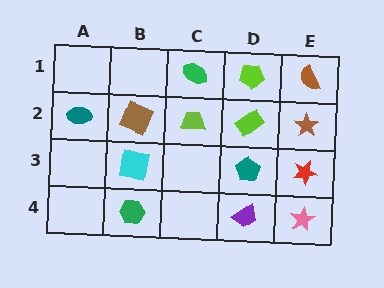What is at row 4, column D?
A purple trapezoid.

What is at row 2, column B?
A brown square.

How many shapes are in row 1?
3 shapes.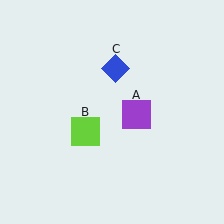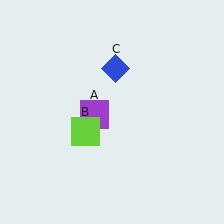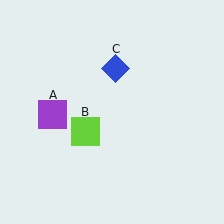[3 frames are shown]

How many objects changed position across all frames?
1 object changed position: purple square (object A).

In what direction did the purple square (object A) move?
The purple square (object A) moved left.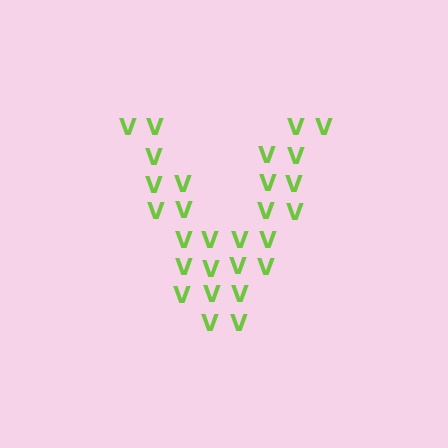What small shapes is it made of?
It is made of small letter V's.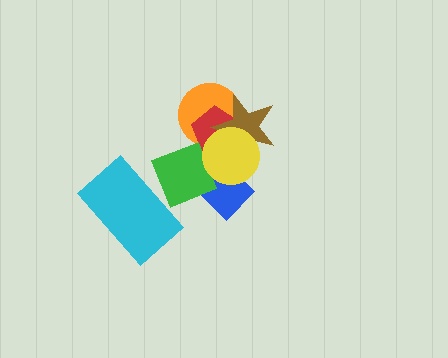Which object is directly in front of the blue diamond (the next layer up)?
The green square is directly in front of the blue diamond.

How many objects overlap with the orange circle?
3 objects overlap with the orange circle.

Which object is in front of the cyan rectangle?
The green square is in front of the cyan rectangle.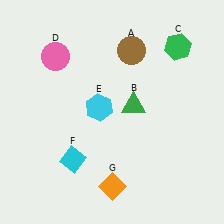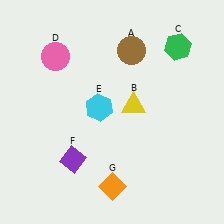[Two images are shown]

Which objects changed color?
B changed from green to yellow. F changed from cyan to purple.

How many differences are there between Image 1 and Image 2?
There are 2 differences between the two images.